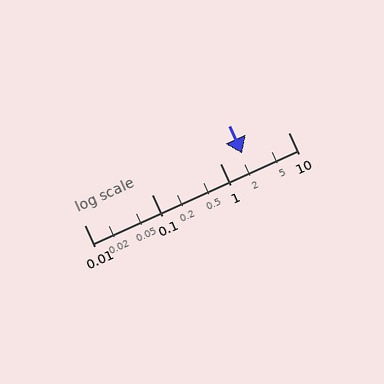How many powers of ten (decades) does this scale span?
The scale spans 3 decades, from 0.01 to 10.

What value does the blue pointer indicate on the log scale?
The pointer indicates approximately 2.1.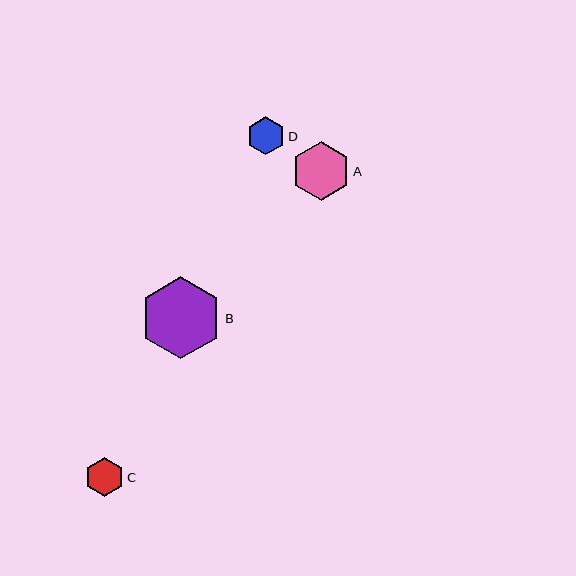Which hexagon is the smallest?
Hexagon D is the smallest with a size of approximately 38 pixels.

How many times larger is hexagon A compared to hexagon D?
Hexagon A is approximately 1.5 times the size of hexagon D.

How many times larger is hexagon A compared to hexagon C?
Hexagon A is approximately 1.5 times the size of hexagon C.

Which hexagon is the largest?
Hexagon B is the largest with a size of approximately 82 pixels.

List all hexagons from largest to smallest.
From largest to smallest: B, A, C, D.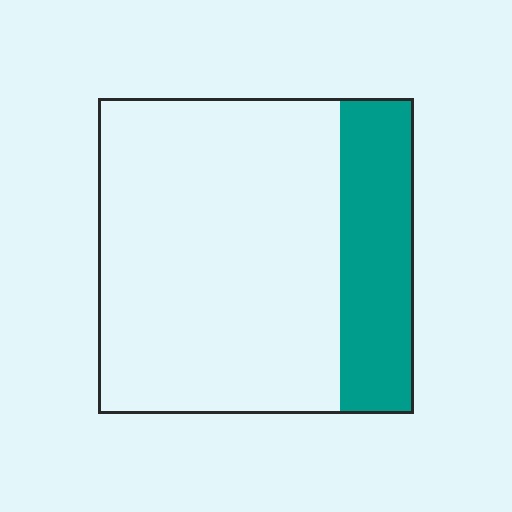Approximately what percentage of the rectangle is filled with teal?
Approximately 25%.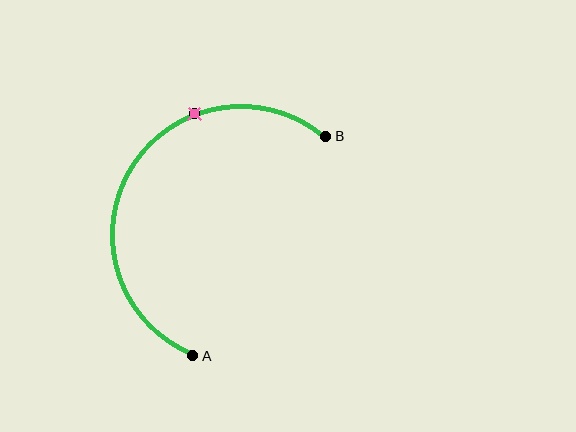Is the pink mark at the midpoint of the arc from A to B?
No. The pink mark lies on the arc but is closer to endpoint B. The arc midpoint would be at the point on the curve equidistant along the arc from both A and B.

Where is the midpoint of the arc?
The arc midpoint is the point on the curve farthest from the straight line joining A and B. It sits to the left of that line.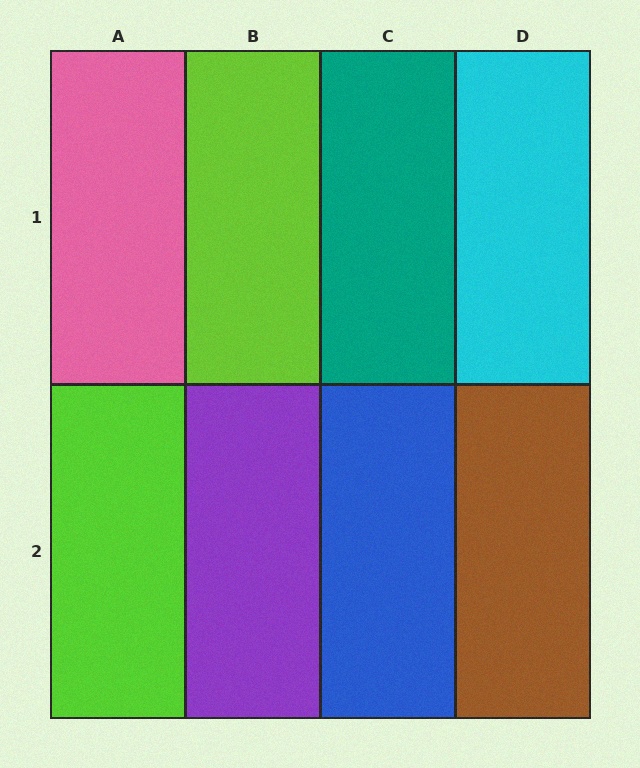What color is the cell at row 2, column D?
Brown.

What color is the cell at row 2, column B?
Purple.